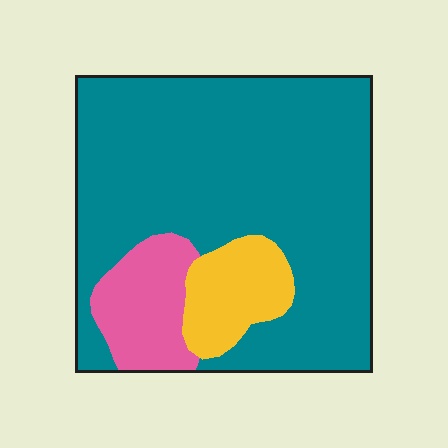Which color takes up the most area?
Teal, at roughly 75%.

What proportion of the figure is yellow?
Yellow takes up less than a sixth of the figure.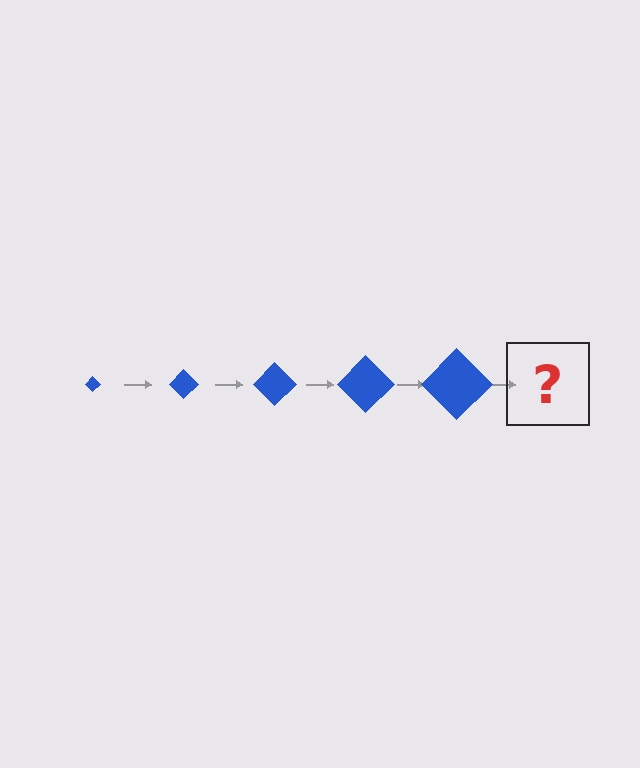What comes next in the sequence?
The next element should be a blue diamond, larger than the previous one.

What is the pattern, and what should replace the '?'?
The pattern is that the diamond gets progressively larger each step. The '?' should be a blue diamond, larger than the previous one.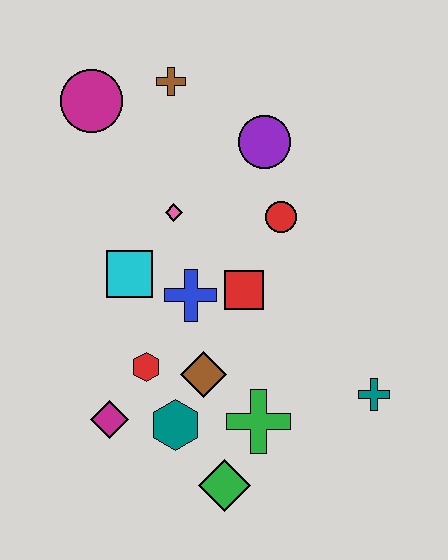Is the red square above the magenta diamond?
Yes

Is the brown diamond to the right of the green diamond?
No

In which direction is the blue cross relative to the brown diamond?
The blue cross is above the brown diamond.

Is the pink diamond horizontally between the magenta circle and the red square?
Yes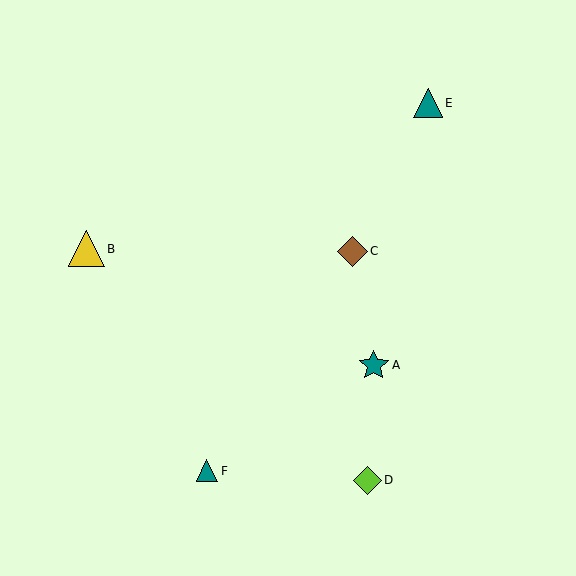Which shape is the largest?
The yellow triangle (labeled B) is the largest.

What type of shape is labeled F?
Shape F is a teal triangle.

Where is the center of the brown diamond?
The center of the brown diamond is at (352, 251).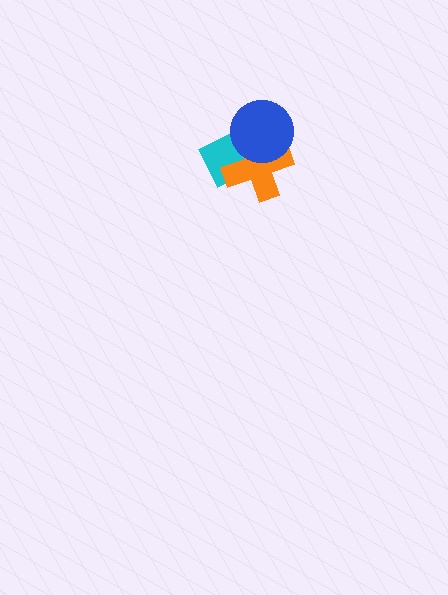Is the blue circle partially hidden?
No, no other shape covers it.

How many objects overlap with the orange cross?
2 objects overlap with the orange cross.